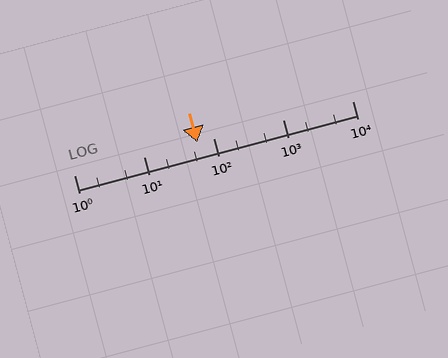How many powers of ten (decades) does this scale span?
The scale spans 4 decades, from 1 to 10000.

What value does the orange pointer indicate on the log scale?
The pointer indicates approximately 59.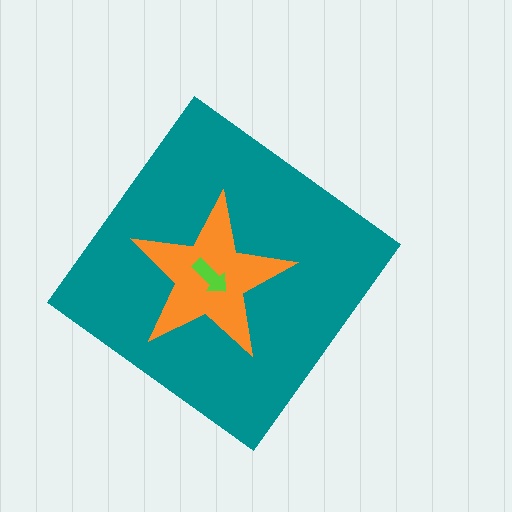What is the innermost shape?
The lime arrow.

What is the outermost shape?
The teal diamond.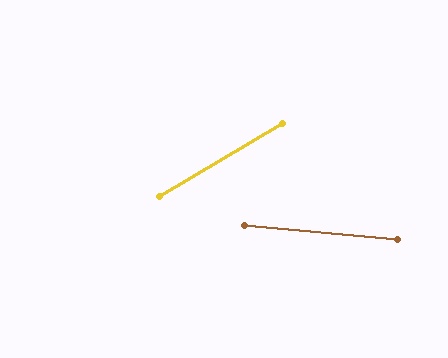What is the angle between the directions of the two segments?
Approximately 36 degrees.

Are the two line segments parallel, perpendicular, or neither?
Neither parallel nor perpendicular — they differ by about 36°.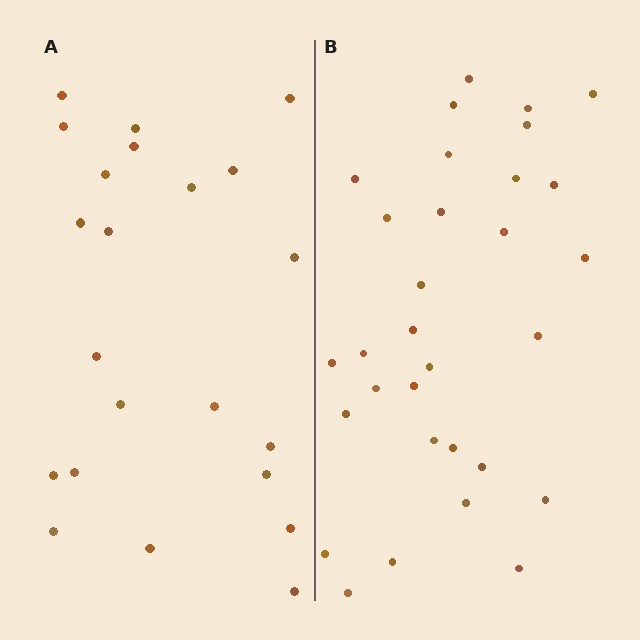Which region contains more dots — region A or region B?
Region B (the right region) has more dots.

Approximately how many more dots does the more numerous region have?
Region B has roughly 8 or so more dots than region A.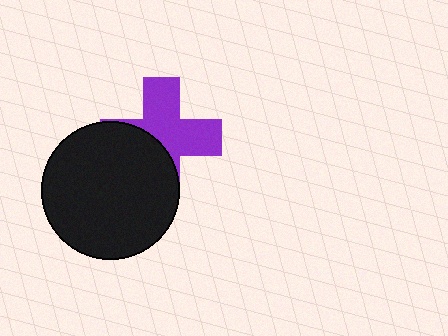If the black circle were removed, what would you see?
You would see the complete purple cross.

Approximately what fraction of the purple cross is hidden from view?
Roughly 44% of the purple cross is hidden behind the black circle.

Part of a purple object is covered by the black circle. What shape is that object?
It is a cross.